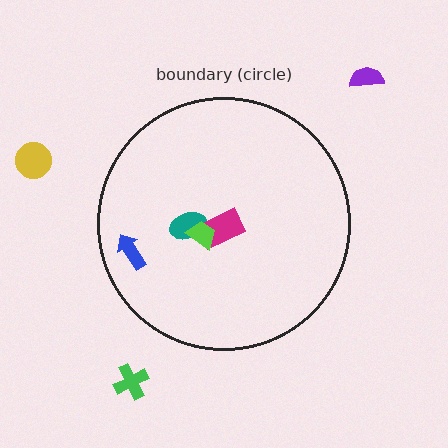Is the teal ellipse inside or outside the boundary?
Inside.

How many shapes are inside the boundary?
4 inside, 3 outside.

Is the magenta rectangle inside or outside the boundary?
Inside.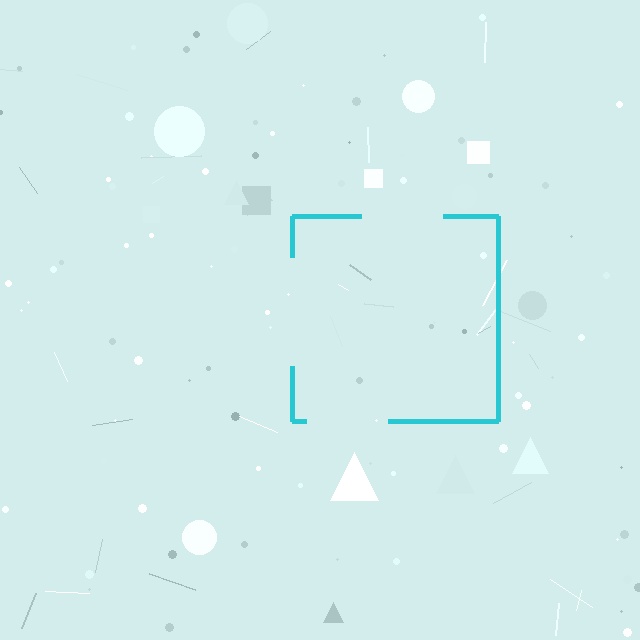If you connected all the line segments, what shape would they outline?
They would outline a square.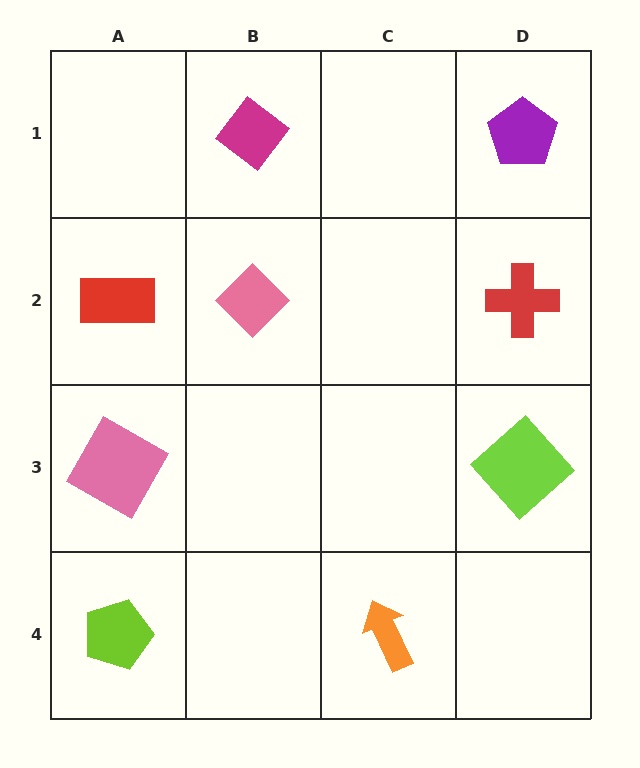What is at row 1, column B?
A magenta diamond.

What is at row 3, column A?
A pink square.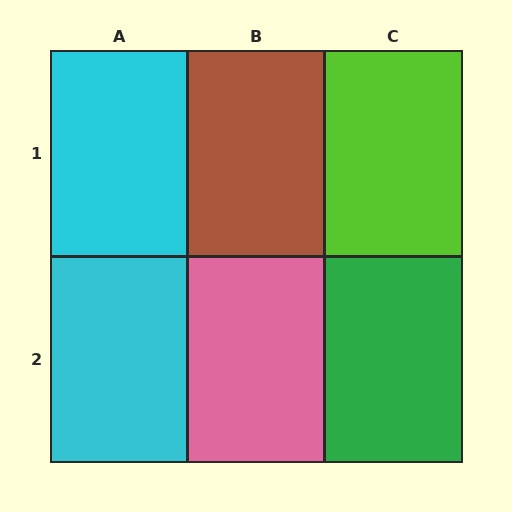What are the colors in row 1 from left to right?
Cyan, brown, lime.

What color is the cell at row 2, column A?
Cyan.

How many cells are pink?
1 cell is pink.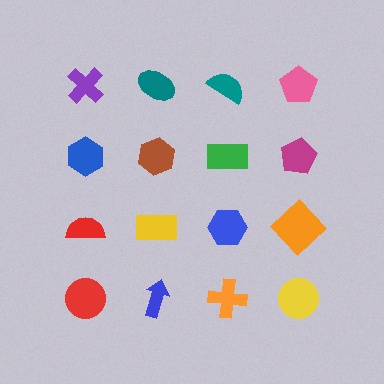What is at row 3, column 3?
A blue hexagon.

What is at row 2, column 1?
A blue hexagon.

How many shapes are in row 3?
4 shapes.